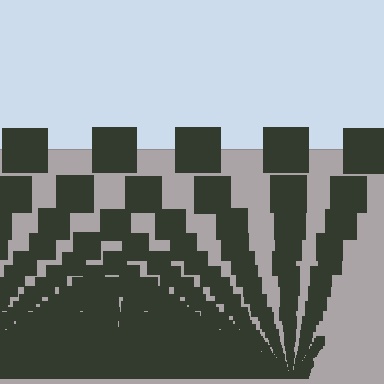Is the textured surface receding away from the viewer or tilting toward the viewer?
The surface appears to tilt toward the viewer. Texture elements get larger and sparser toward the top.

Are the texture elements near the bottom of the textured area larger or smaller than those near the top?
Smaller. The gradient is inverted — elements near the bottom are smaller and denser.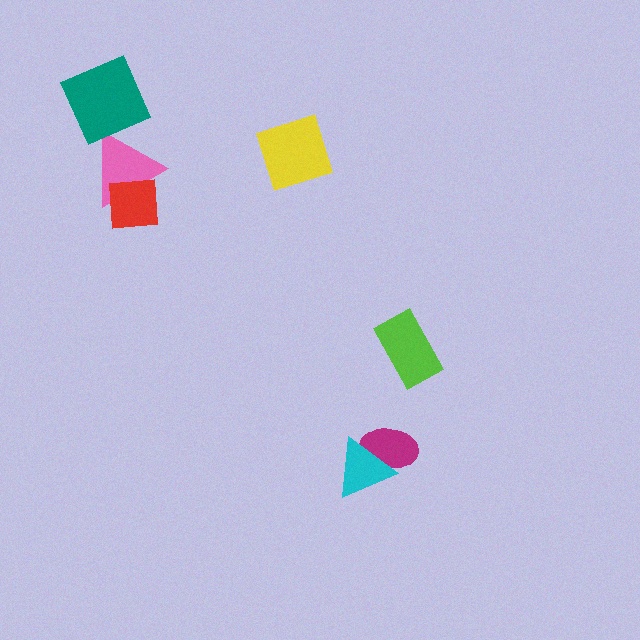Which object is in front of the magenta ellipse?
The cyan triangle is in front of the magenta ellipse.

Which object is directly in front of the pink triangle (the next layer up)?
The red square is directly in front of the pink triangle.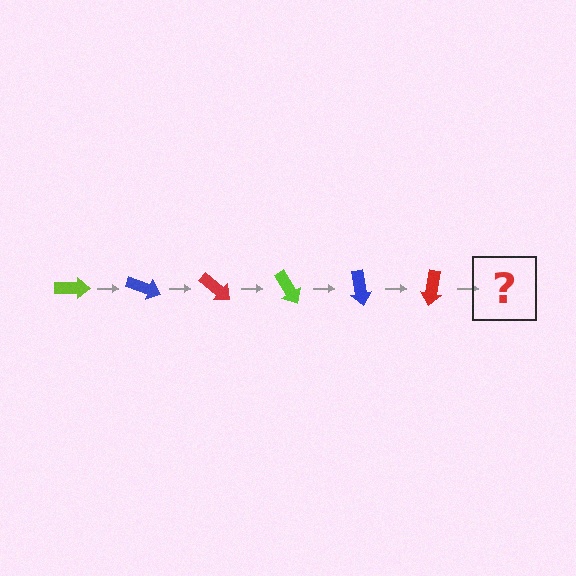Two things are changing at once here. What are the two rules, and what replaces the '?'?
The two rules are that it rotates 20 degrees each step and the color cycles through lime, blue, and red. The '?' should be a lime arrow, rotated 120 degrees from the start.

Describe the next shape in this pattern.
It should be a lime arrow, rotated 120 degrees from the start.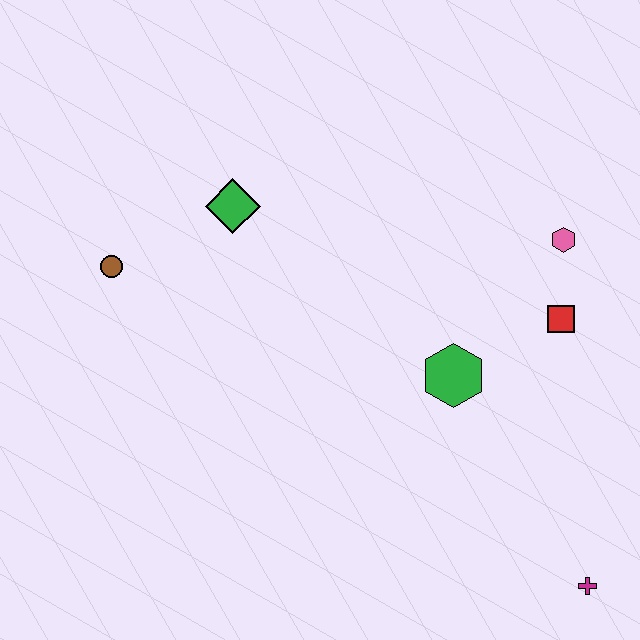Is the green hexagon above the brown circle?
No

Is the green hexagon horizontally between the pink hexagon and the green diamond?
Yes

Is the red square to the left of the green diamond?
No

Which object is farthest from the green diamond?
The magenta cross is farthest from the green diamond.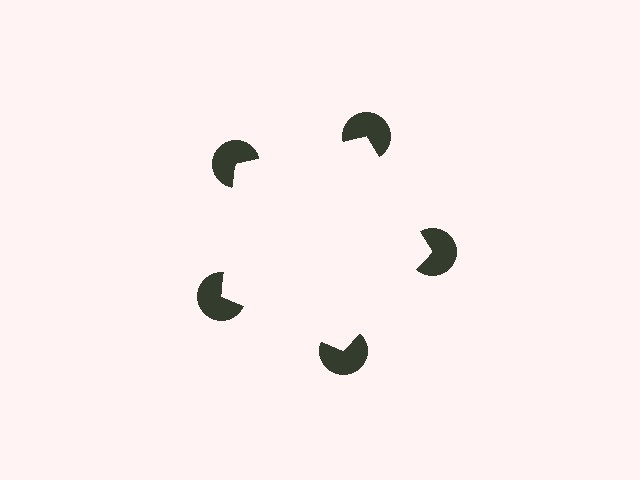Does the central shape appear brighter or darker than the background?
It typically appears slightly brighter than the background, even though no actual brightness change is drawn.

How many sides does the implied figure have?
5 sides.